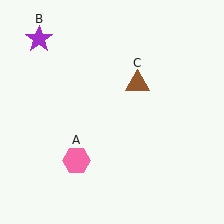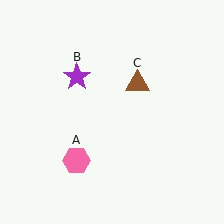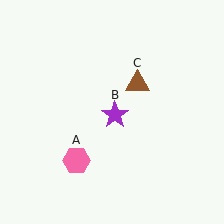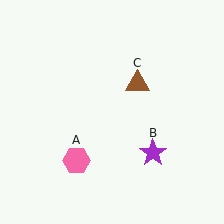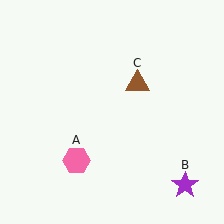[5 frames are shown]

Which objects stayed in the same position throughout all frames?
Pink hexagon (object A) and brown triangle (object C) remained stationary.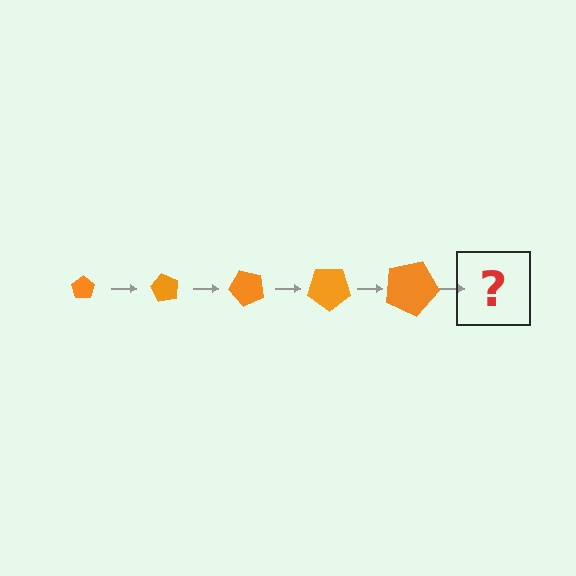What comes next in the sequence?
The next element should be a pentagon, larger than the previous one and rotated 300 degrees from the start.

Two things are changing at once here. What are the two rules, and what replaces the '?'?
The two rules are that the pentagon grows larger each step and it rotates 60 degrees each step. The '?' should be a pentagon, larger than the previous one and rotated 300 degrees from the start.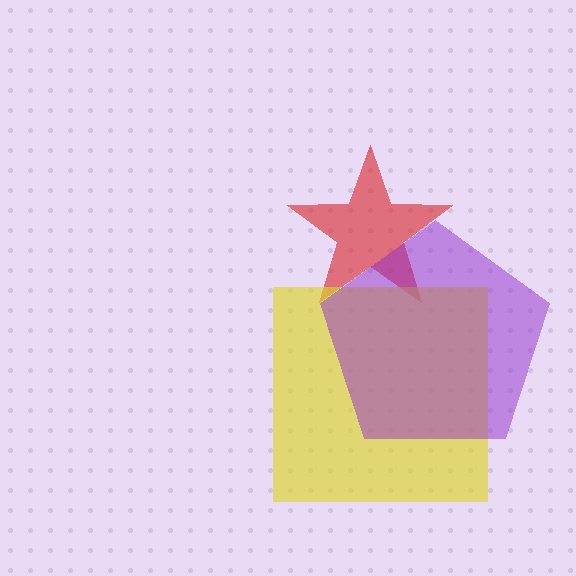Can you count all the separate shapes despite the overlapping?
Yes, there are 3 separate shapes.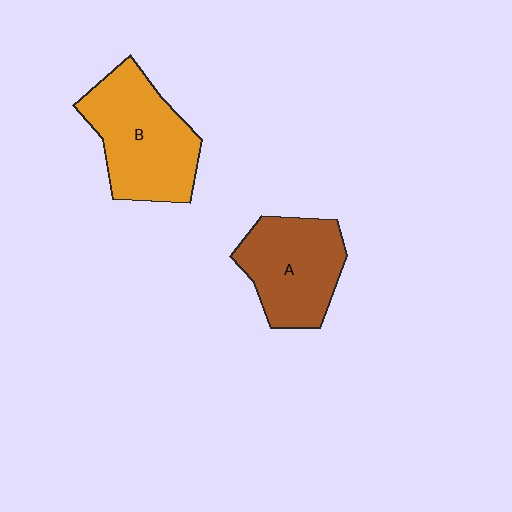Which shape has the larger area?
Shape B (orange).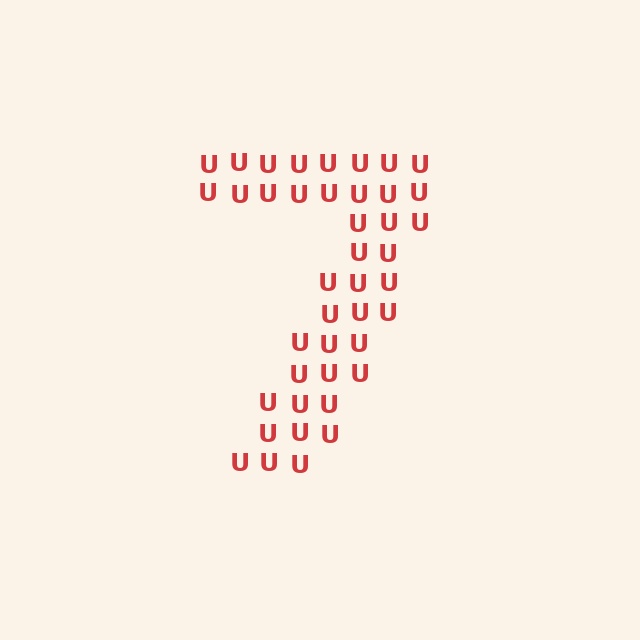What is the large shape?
The large shape is the digit 7.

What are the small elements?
The small elements are letter U's.